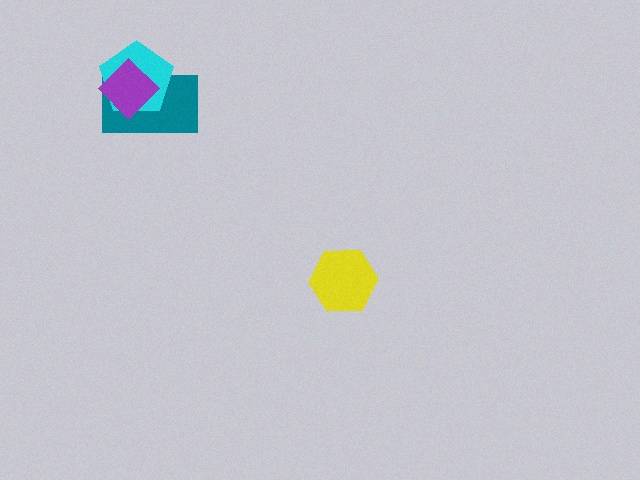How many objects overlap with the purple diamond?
2 objects overlap with the purple diamond.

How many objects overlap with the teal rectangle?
2 objects overlap with the teal rectangle.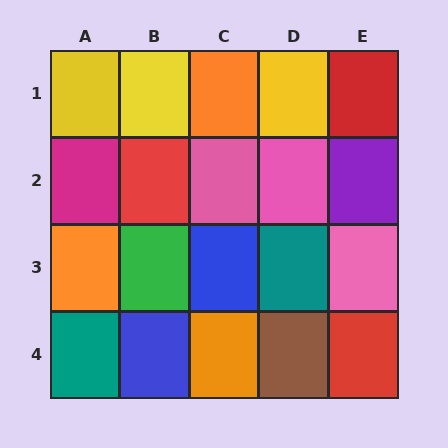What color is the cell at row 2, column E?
Purple.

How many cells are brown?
1 cell is brown.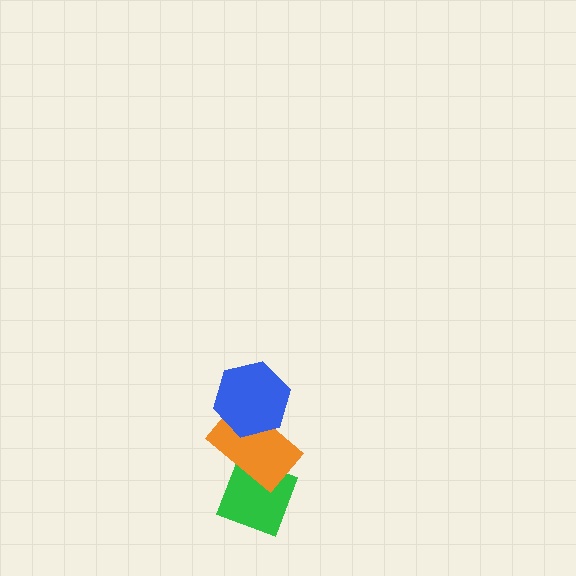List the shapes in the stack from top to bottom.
From top to bottom: the blue hexagon, the orange rectangle, the green diamond.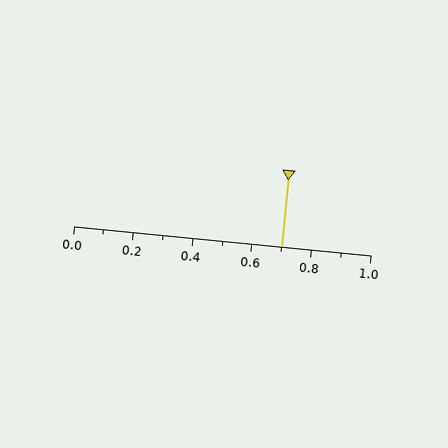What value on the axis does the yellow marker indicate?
The marker indicates approximately 0.7.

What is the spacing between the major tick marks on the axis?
The major ticks are spaced 0.2 apart.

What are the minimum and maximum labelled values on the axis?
The axis runs from 0.0 to 1.0.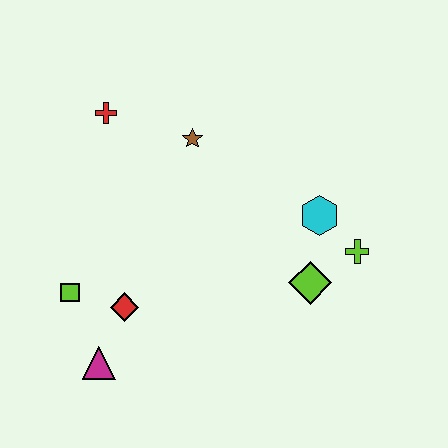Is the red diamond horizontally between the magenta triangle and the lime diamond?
Yes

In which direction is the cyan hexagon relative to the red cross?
The cyan hexagon is to the right of the red cross.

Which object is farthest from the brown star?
The magenta triangle is farthest from the brown star.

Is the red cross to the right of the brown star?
No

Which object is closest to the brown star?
The red cross is closest to the brown star.